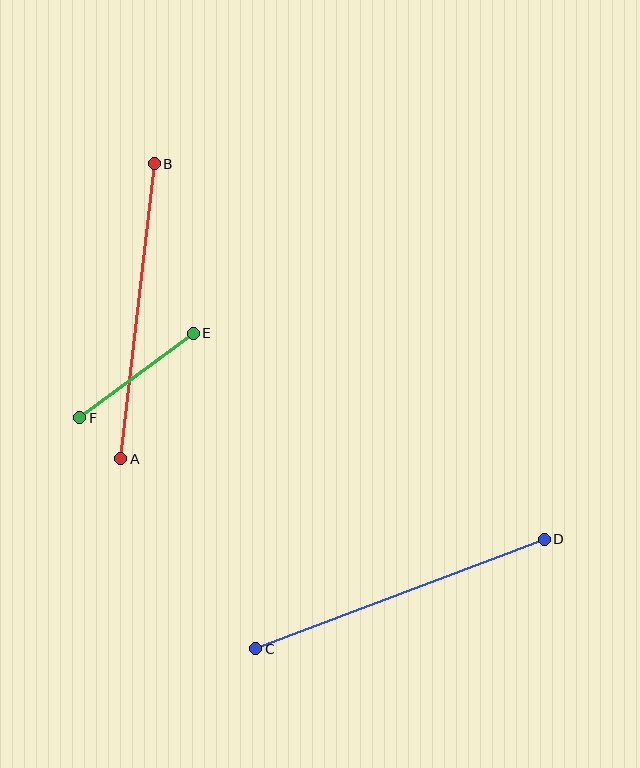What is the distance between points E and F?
The distance is approximately 142 pixels.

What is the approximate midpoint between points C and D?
The midpoint is at approximately (400, 594) pixels.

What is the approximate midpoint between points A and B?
The midpoint is at approximately (137, 311) pixels.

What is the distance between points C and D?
The distance is approximately 308 pixels.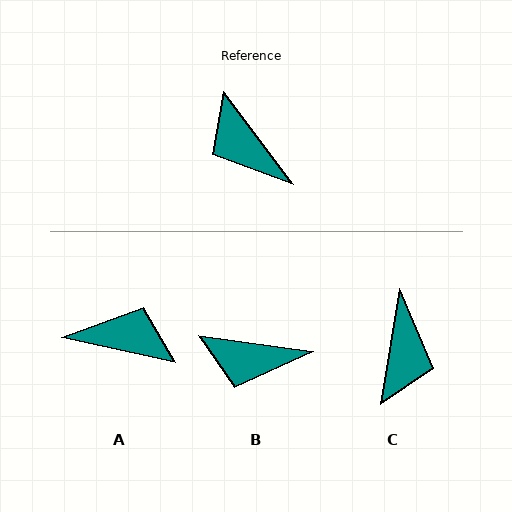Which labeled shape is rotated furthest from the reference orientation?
A, about 139 degrees away.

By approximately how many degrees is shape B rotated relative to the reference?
Approximately 45 degrees counter-clockwise.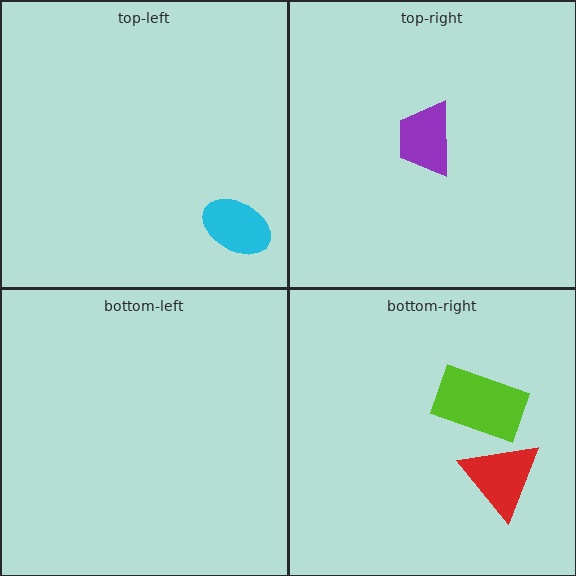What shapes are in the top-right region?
The purple trapezoid.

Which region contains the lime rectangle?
The bottom-right region.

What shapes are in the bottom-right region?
The red triangle, the lime rectangle.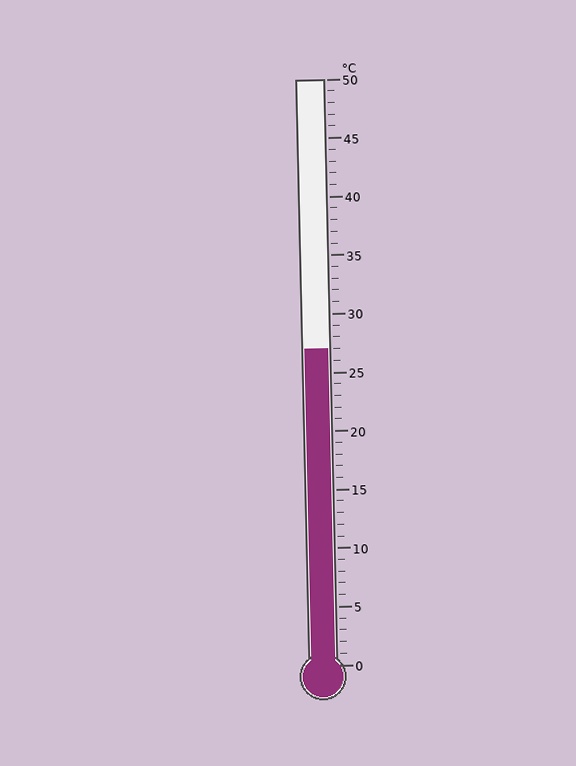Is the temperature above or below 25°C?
The temperature is above 25°C.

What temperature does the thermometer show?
The thermometer shows approximately 27°C.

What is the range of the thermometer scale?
The thermometer scale ranges from 0°C to 50°C.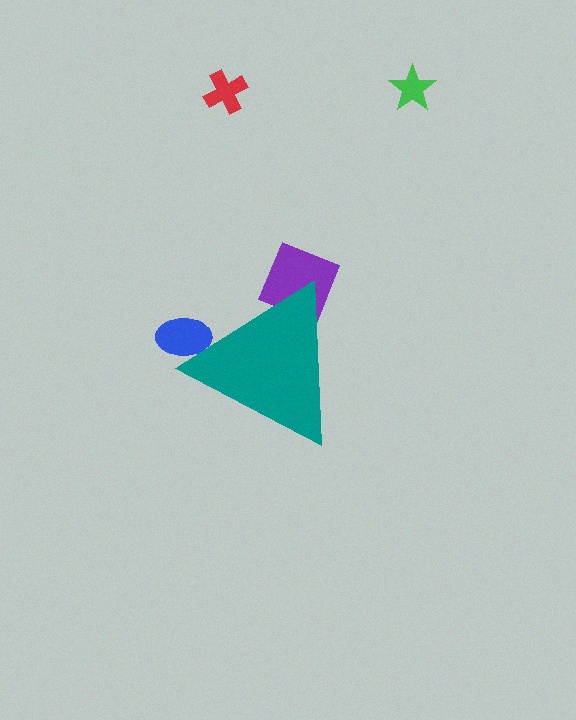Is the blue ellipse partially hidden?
Yes, the blue ellipse is partially hidden behind the teal triangle.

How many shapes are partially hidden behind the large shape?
2 shapes are partially hidden.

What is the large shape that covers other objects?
A teal triangle.